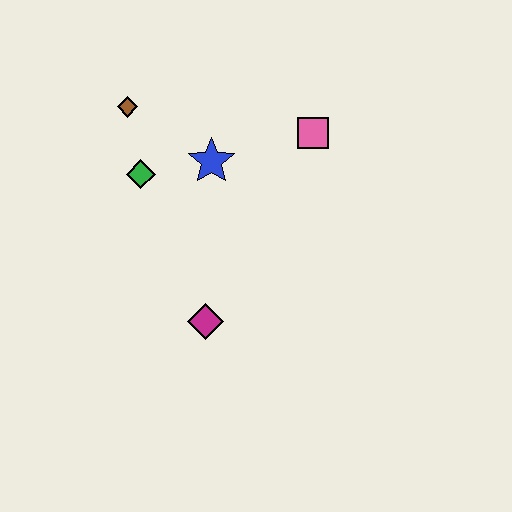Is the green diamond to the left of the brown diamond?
No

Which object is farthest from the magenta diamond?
The brown diamond is farthest from the magenta diamond.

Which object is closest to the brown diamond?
The green diamond is closest to the brown diamond.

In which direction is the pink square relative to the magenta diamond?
The pink square is above the magenta diamond.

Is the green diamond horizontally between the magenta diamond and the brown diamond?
Yes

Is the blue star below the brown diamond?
Yes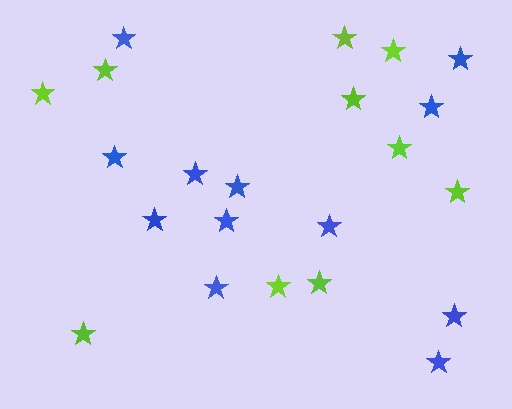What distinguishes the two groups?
There are 2 groups: one group of lime stars (10) and one group of blue stars (12).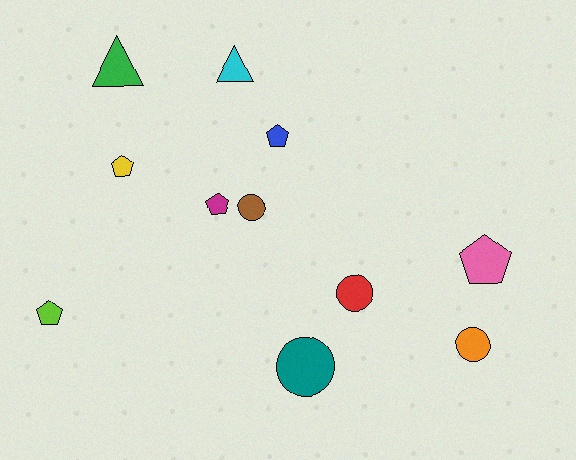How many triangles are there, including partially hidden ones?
There are 2 triangles.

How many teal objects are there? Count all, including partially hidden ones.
There is 1 teal object.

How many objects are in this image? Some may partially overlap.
There are 11 objects.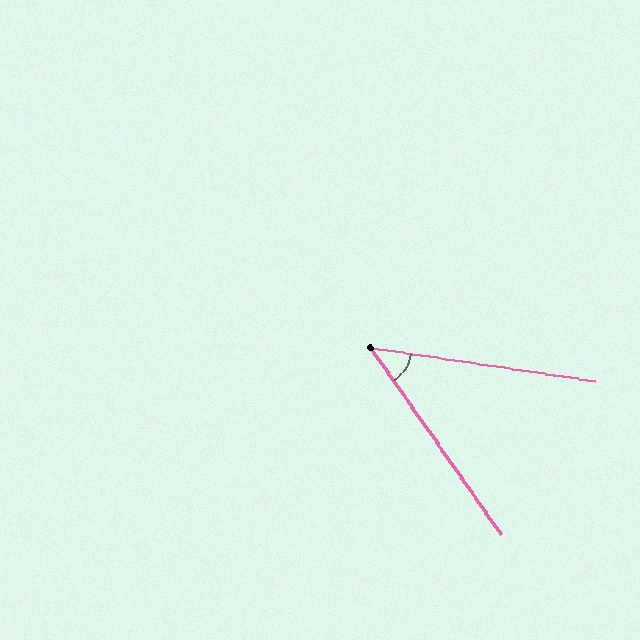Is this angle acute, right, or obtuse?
It is acute.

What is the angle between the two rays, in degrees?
Approximately 47 degrees.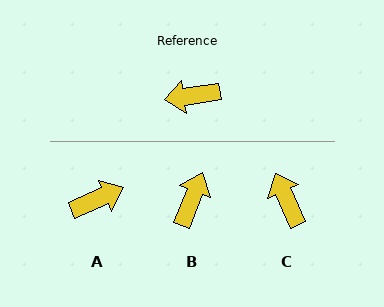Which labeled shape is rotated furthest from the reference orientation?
A, about 165 degrees away.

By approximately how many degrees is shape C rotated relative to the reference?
Approximately 74 degrees clockwise.